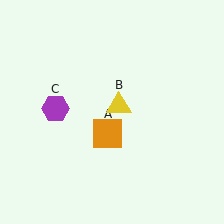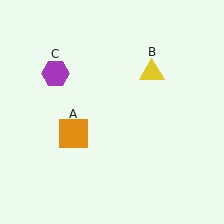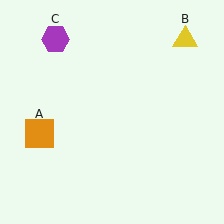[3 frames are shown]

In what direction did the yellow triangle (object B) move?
The yellow triangle (object B) moved up and to the right.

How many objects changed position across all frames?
3 objects changed position: orange square (object A), yellow triangle (object B), purple hexagon (object C).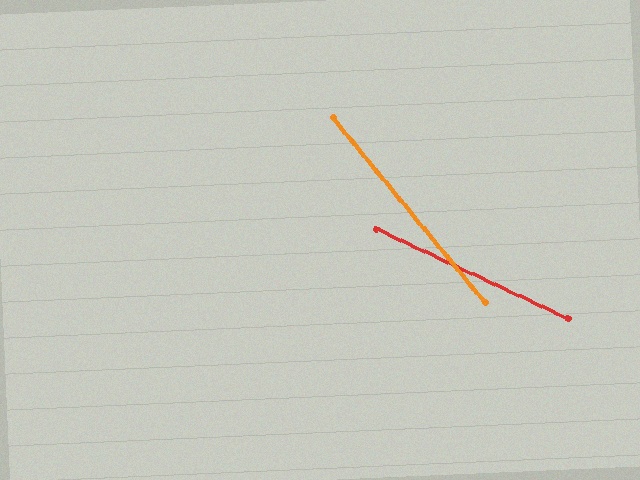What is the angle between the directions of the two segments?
Approximately 26 degrees.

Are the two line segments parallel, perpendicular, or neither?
Neither parallel nor perpendicular — they differ by about 26°.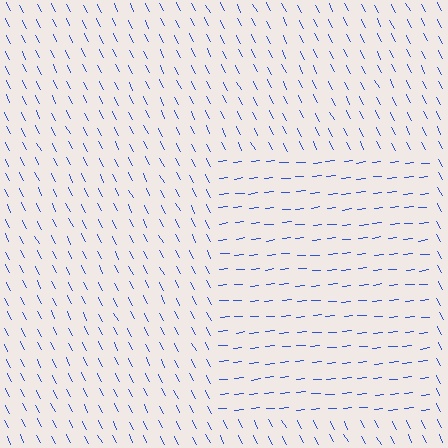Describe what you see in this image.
The image is filled with small blue line segments. A rectangle region in the image has lines oriented differently from the surrounding lines, creating a visible texture boundary.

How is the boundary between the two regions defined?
The boundary is defined purely by a change in line orientation (approximately 68 degrees difference). All lines are the same color and thickness.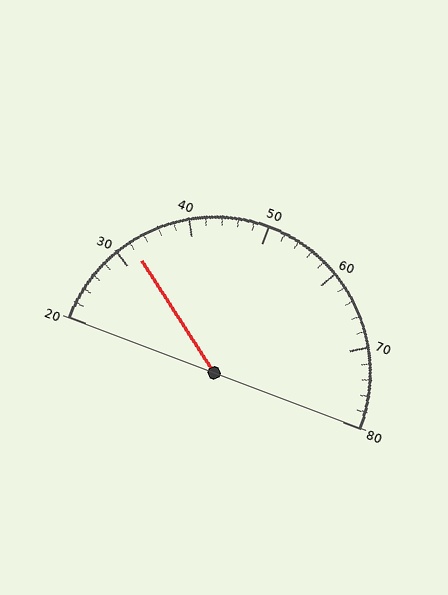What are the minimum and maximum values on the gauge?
The gauge ranges from 20 to 80.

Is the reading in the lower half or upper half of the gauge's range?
The reading is in the lower half of the range (20 to 80).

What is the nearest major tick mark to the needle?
The nearest major tick mark is 30.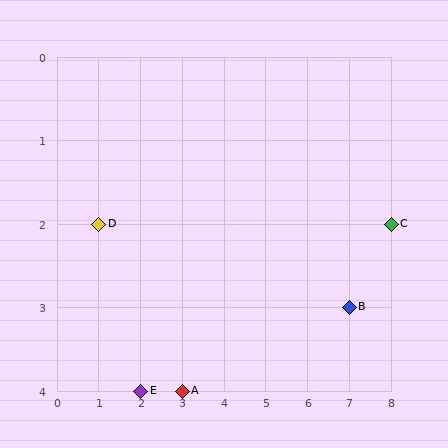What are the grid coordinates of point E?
Point E is at grid coordinates (2, 4).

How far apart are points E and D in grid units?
Points E and D are 1 column and 2 rows apart (about 2.2 grid units diagonally).